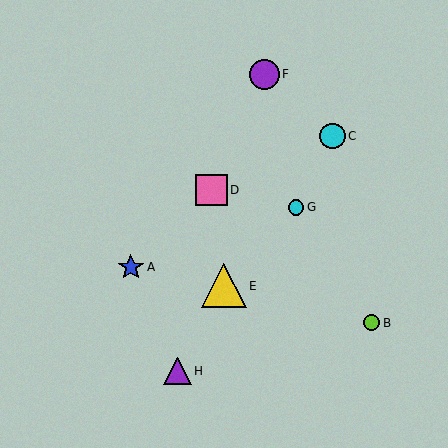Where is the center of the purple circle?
The center of the purple circle is at (264, 74).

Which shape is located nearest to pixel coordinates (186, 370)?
The purple triangle (labeled H) at (177, 371) is nearest to that location.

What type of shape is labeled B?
Shape B is a lime circle.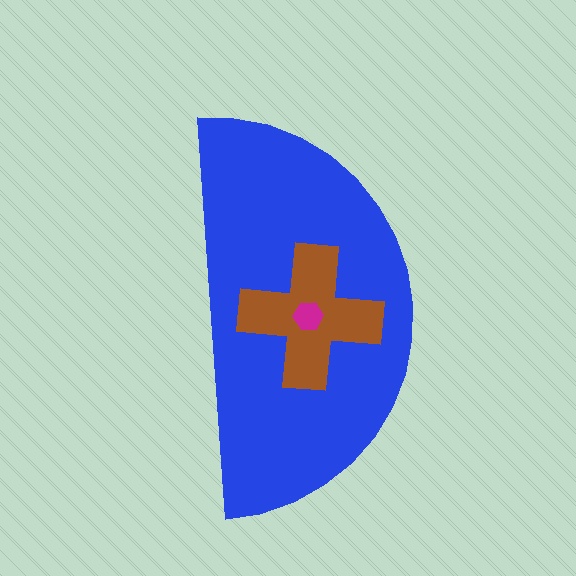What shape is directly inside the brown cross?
The magenta hexagon.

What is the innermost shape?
The magenta hexagon.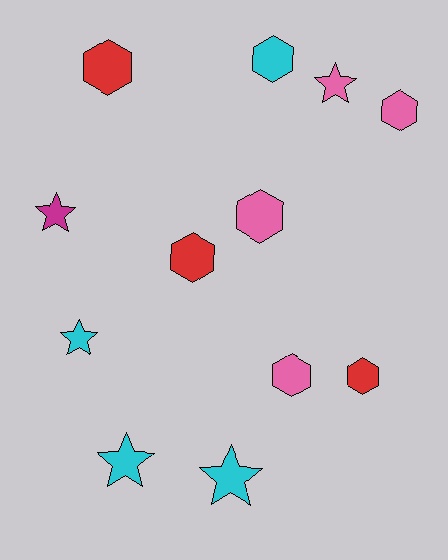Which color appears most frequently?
Pink, with 4 objects.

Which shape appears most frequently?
Hexagon, with 7 objects.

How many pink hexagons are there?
There are 3 pink hexagons.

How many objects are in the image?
There are 12 objects.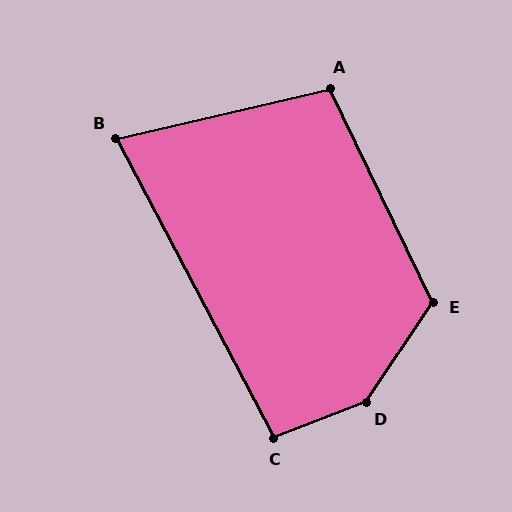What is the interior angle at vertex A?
Approximately 103 degrees (obtuse).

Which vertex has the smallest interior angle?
B, at approximately 75 degrees.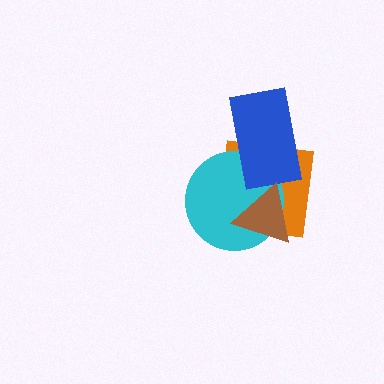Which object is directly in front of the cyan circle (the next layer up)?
The blue rectangle is directly in front of the cyan circle.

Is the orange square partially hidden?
Yes, it is partially covered by another shape.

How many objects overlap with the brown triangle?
2 objects overlap with the brown triangle.